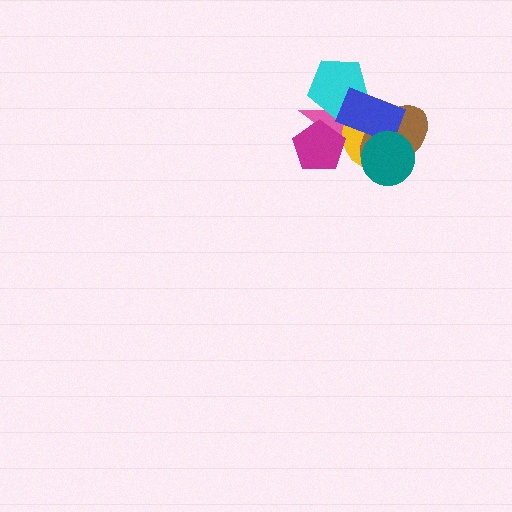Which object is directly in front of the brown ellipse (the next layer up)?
The blue rectangle is directly in front of the brown ellipse.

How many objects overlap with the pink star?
6 objects overlap with the pink star.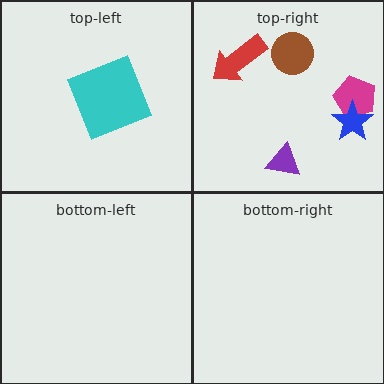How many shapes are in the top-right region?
5.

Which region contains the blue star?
The top-right region.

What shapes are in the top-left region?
The cyan square.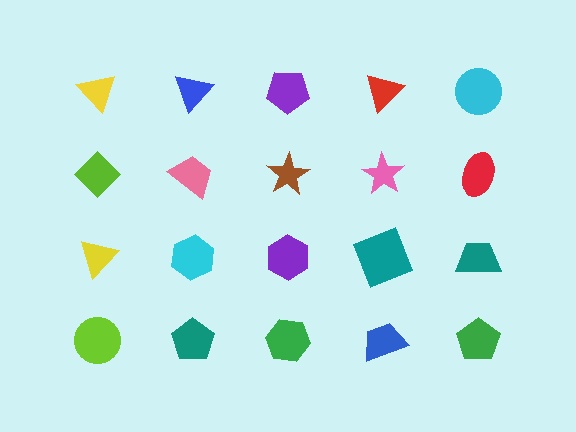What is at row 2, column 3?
A brown star.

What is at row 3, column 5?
A teal trapezoid.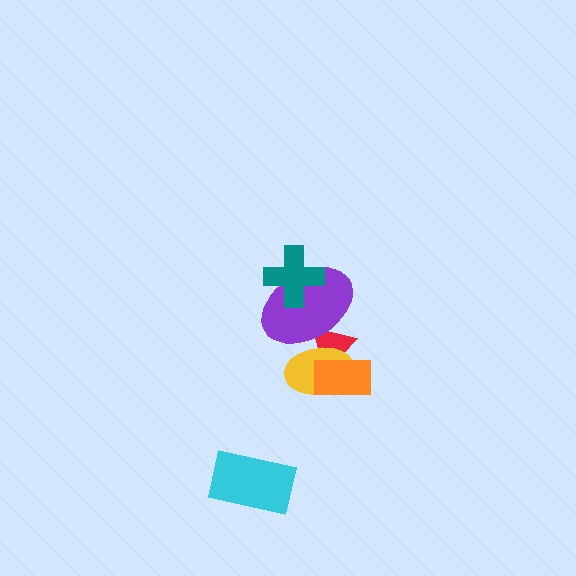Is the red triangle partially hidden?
Yes, it is partially covered by another shape.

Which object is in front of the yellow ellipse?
The orange rectangle is in front of the yellow ellipse.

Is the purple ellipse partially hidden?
Yes, it is partially covered by another shape.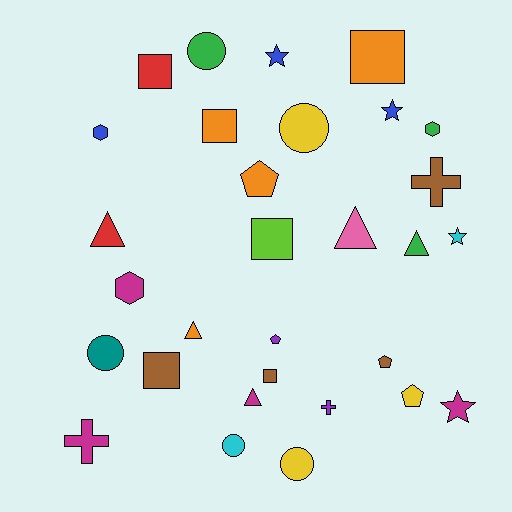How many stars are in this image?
There are 4 stars.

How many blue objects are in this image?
There are 3 blue objects.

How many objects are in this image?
There are 30 objects.